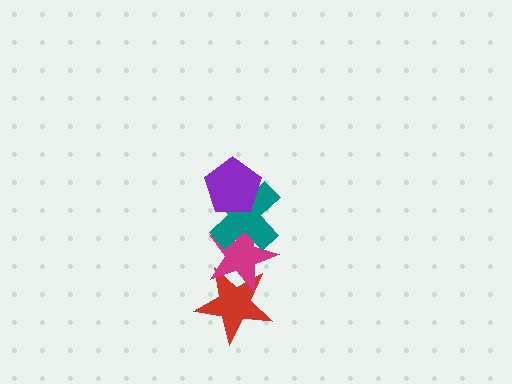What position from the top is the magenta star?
The magenta star is 3rd from the top.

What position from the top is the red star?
The red star is 4th from the top.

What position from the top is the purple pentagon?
The purple pentagon is 1st from the top.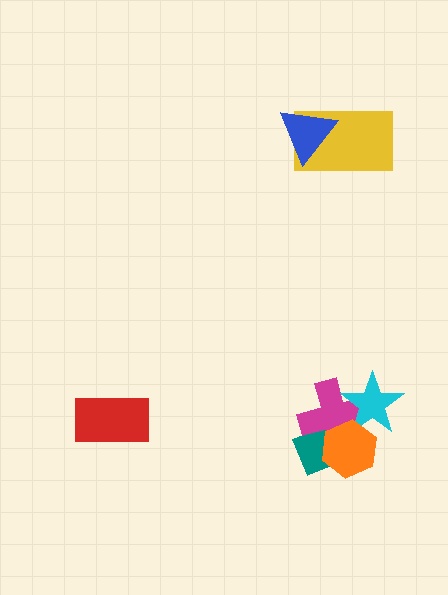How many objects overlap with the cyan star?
3 objects overlap with the cyan star.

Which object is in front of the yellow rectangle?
The blue triangle is in front of the yellow rectangle.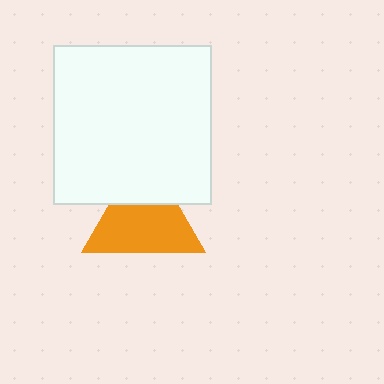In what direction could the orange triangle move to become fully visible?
The orange triangle could move down. That would shift it out from behind the white rectangle entirely.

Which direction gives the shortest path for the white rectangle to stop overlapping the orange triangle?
Moving up gives the shortest separation.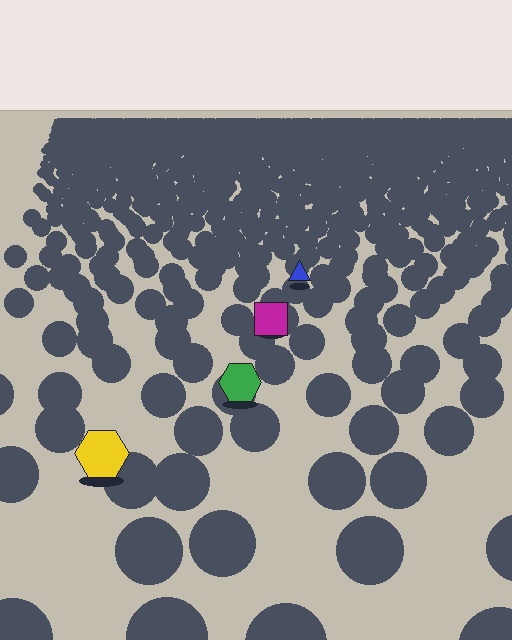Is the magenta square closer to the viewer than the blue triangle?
Yes. The magenta square is closer — you can tell from the texture gradient: the ground texture is coarser near it.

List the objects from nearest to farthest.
From nearest to farthest: the yellow hexagon, the green hexagon, the magenta square, the blue triangle.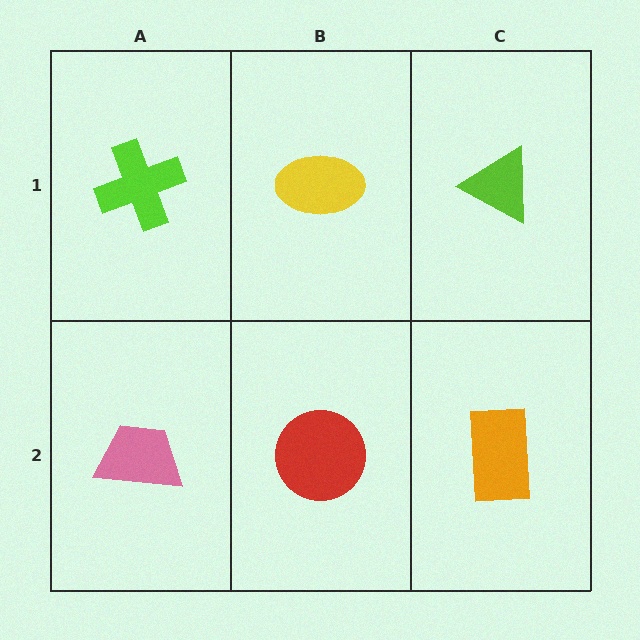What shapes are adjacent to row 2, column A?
A lime cross (row 1, column A), a red circle (row 2, column B).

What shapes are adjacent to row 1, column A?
A pink trapezoid (row 2, column A), a yellow ellipse (row 1, column B).